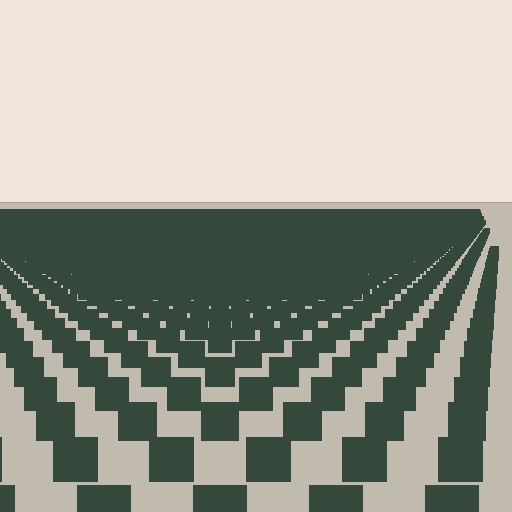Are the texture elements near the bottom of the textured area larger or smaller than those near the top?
Larger. Near the bottom, elements are closer to the viewer and appear at a bigger on-screen size.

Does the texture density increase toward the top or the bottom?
Density increases toward the top.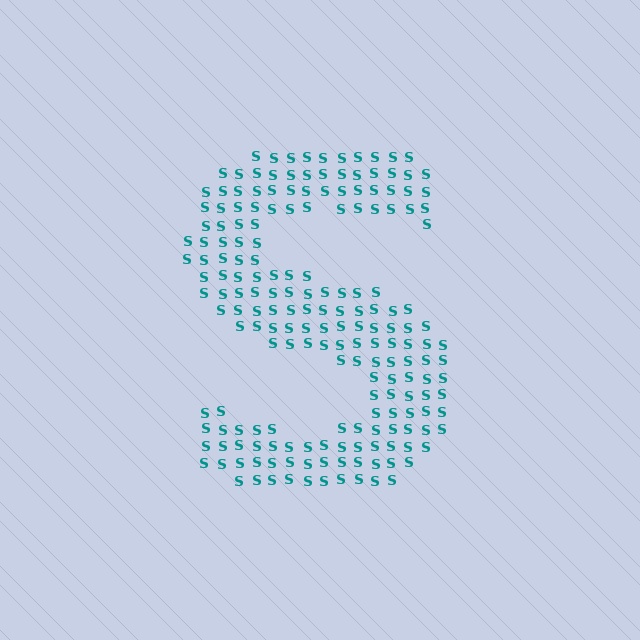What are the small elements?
The small elements are letter S's.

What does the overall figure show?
The overall figure shows the letter S.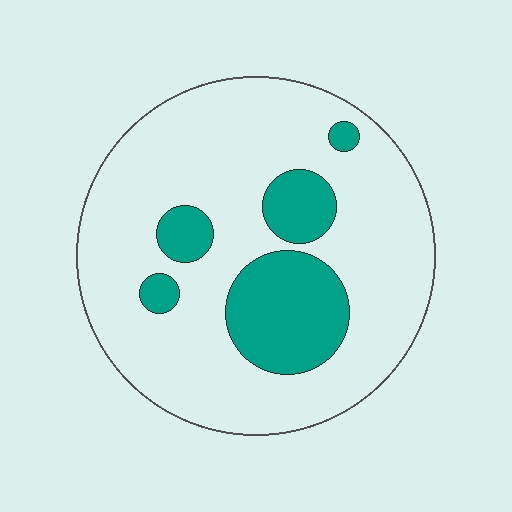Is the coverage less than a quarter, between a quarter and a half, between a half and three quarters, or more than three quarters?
Less than a quarter.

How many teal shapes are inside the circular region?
5.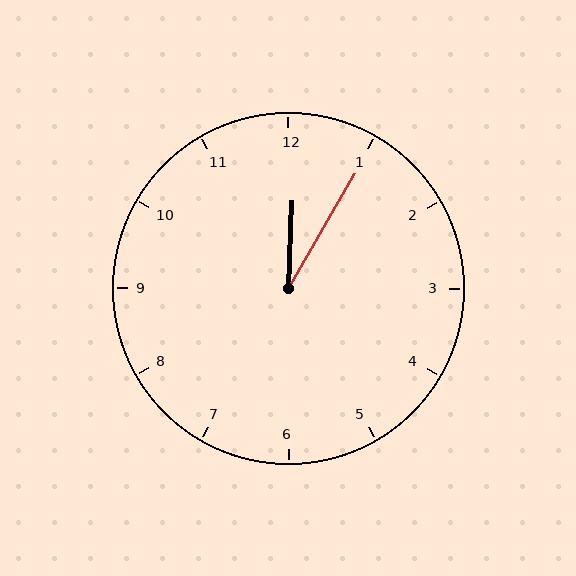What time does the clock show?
12:05.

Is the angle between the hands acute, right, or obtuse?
It is acute.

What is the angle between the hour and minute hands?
Approximately 28 degrees.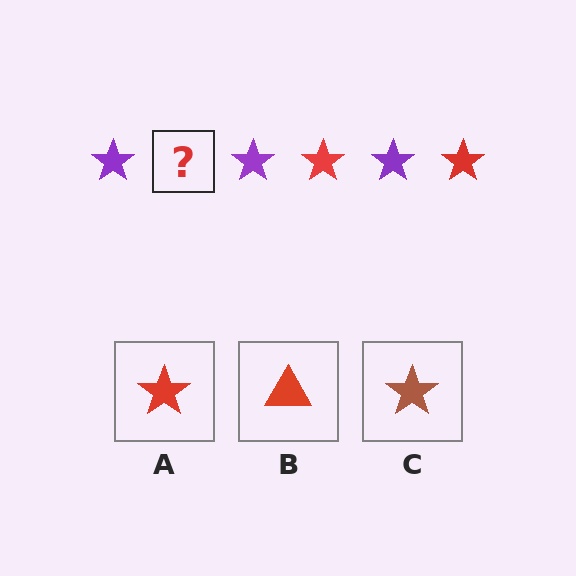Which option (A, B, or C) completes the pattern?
A.